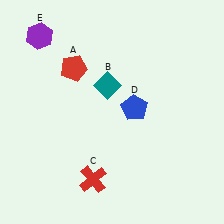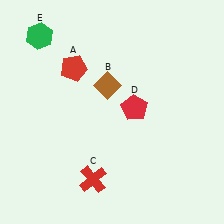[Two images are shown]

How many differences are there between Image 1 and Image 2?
There are 3 differences between the two images.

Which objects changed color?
B changed from teal to brown. D changed from blue to red. E changed from purple to green.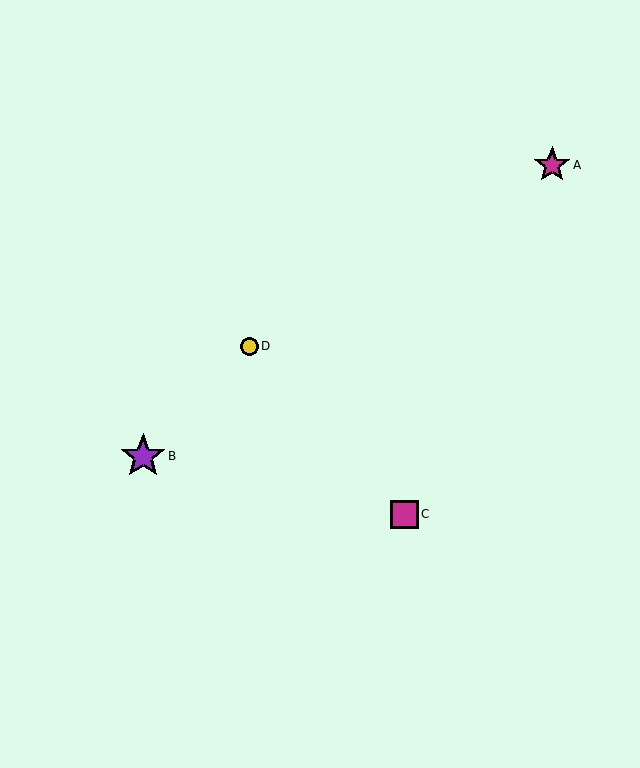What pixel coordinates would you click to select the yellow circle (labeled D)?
Click at (249, 346) to select the yellow circle D.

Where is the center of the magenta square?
The center of the magenta square is at (404, 514).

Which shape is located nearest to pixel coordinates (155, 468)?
The purple star (labeled B) at (143, 456) is nearest to that location.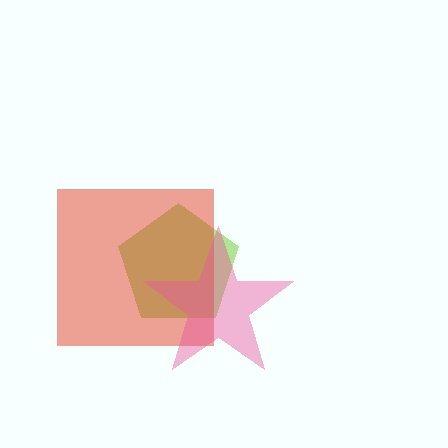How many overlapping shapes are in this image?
There are 3 overlapping shapes in the image.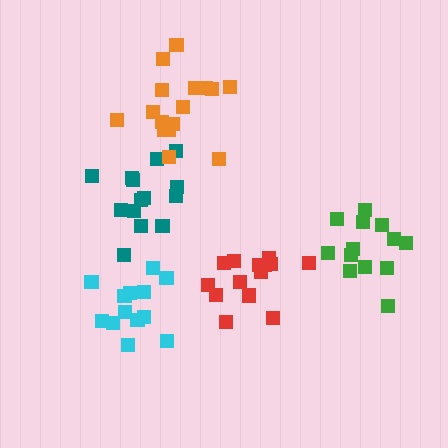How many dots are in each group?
Group 1: 13 dots, Group 2: 14 dots, Group 3: 13 dots, Group 4: 14 dots, Group 5: 16 dots (70 total).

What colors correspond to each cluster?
The clusters are colored: cyan, teal, green, red, orange.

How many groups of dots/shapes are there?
There are 5 groups.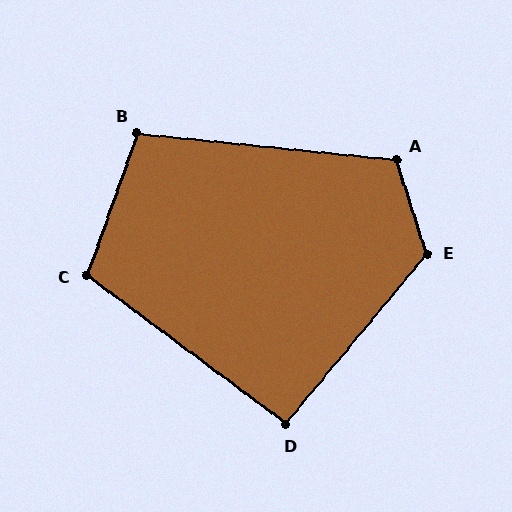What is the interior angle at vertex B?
Approximately 104 degrees (obtuse).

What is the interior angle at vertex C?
Approximately 107 degrees (obtuse).